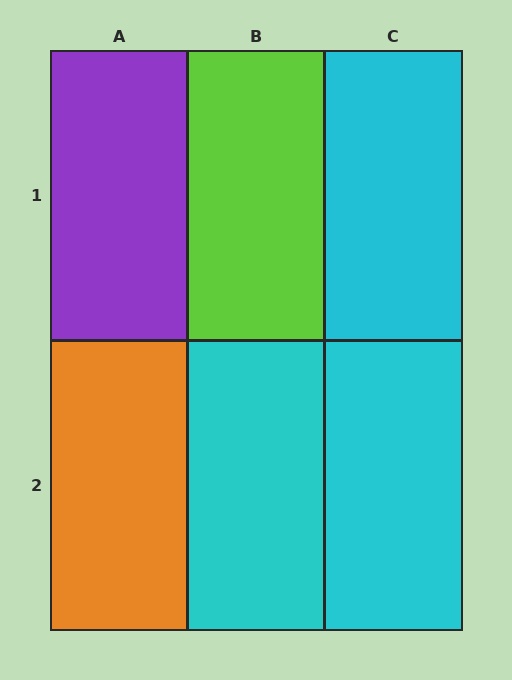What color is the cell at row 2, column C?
Cyan.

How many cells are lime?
1 cell is lime.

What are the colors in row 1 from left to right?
Purple, lime, cyan.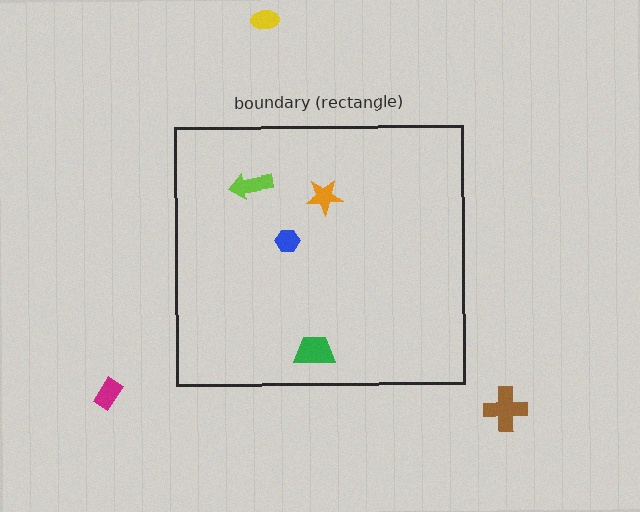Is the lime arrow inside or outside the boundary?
Inside.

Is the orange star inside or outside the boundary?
Inside.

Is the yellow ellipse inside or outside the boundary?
Outside.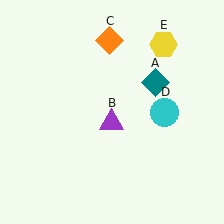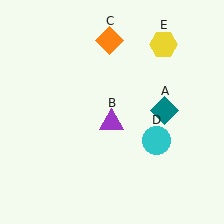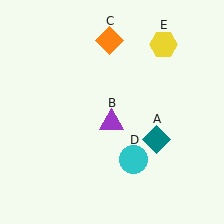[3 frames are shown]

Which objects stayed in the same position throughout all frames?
Purple triangle (object B) and orange diamond (object C) and yellow hexagon (object E) remained stationary.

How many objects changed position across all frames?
2 objects changed position: teal diamond (object A), cyan circle (object D).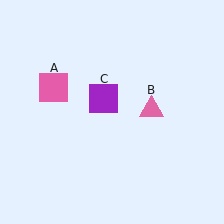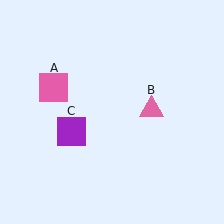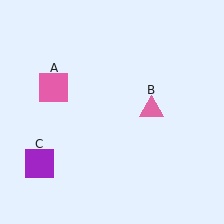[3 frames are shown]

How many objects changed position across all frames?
1 object changed position: purple square (object C).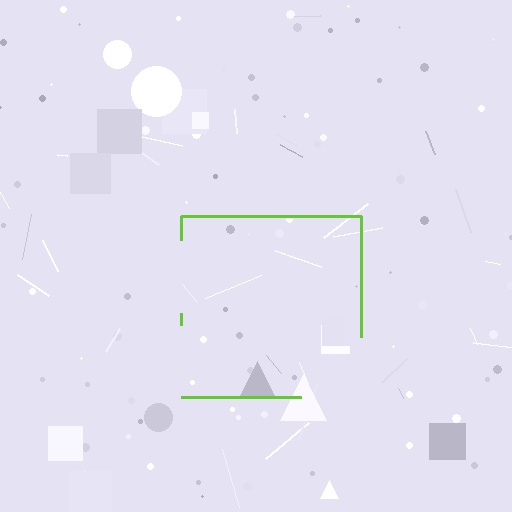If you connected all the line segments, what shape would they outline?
They would outline a square.